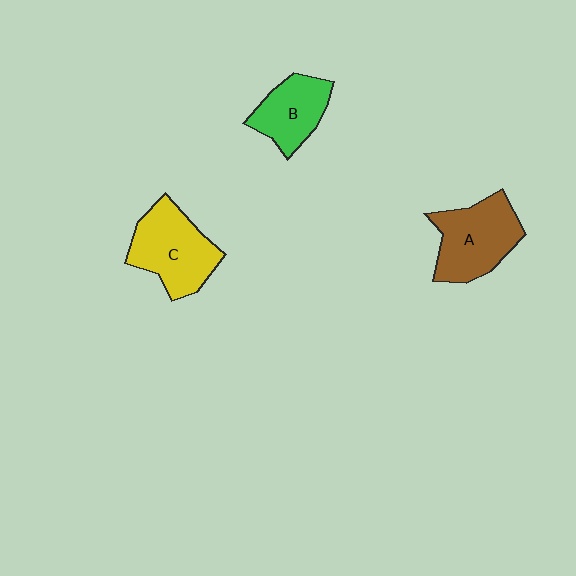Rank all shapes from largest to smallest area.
From largest to smallest: C (yellow), A (brown), B (green).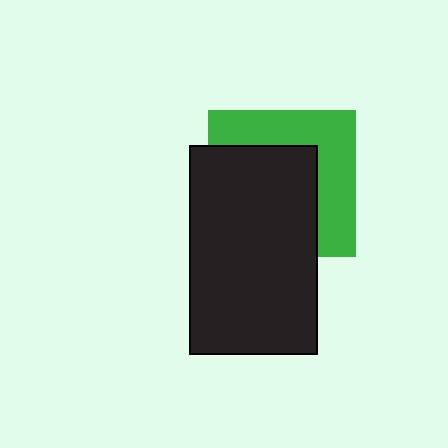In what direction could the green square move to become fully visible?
The green square could move toward the upper-right. That would shift it out from behind the black rectangle entirely.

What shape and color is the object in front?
The object in front is a black rectangle.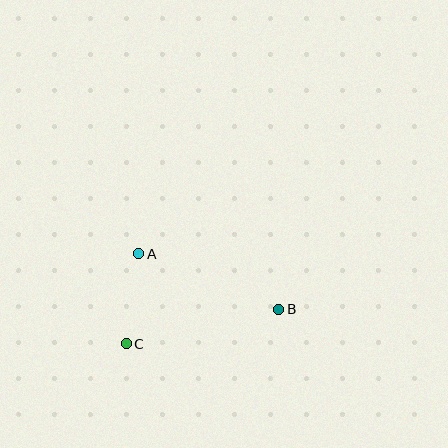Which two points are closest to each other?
Points A and C are closest to each other.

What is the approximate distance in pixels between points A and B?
The distance between A and B is approximately 150 pixels.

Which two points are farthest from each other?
Points B and C are farthest from each other.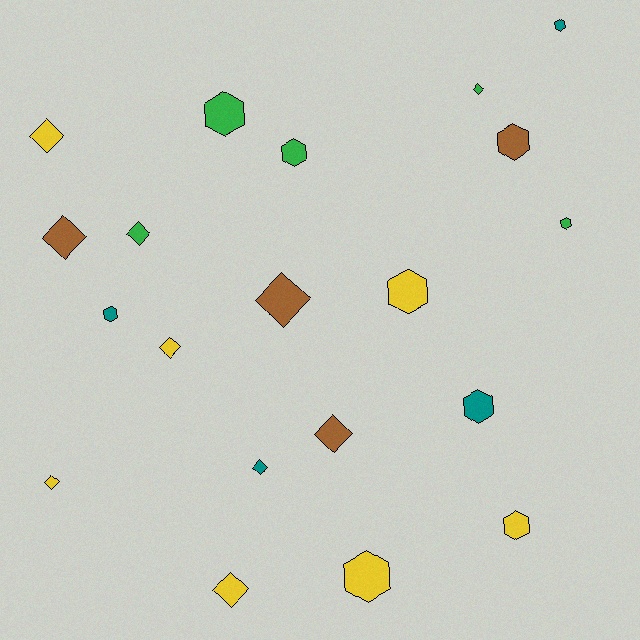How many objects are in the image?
There are 20 objects.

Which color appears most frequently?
Yellow, with 7 objects.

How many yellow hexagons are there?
There are 3 yellow hexagons.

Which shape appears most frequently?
Hexagon, with 10 objects.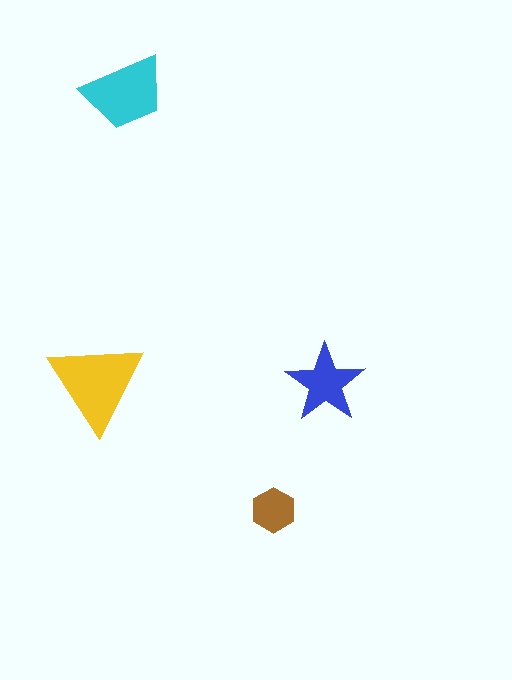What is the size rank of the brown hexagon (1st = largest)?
4th.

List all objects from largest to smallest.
The yellow triangle, the cyan trapezoid, the blue star, the brown hexagon.